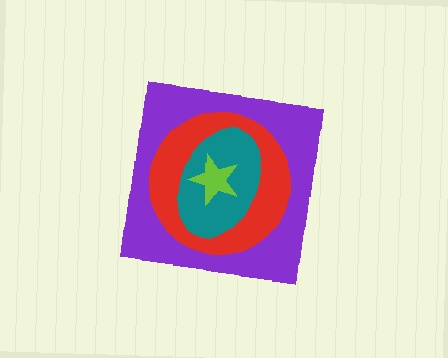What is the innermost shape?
The lime star.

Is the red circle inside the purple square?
Yes.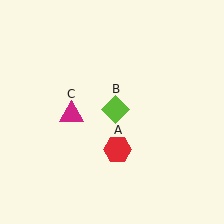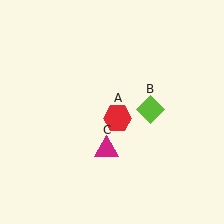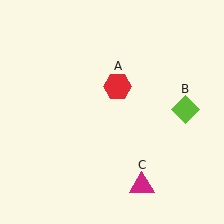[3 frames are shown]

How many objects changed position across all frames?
3 objects changed position: red hexagon (object A), lime diamond (object B), magenta triangle (object C).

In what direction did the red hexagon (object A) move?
The red hexagon (object A) moved up.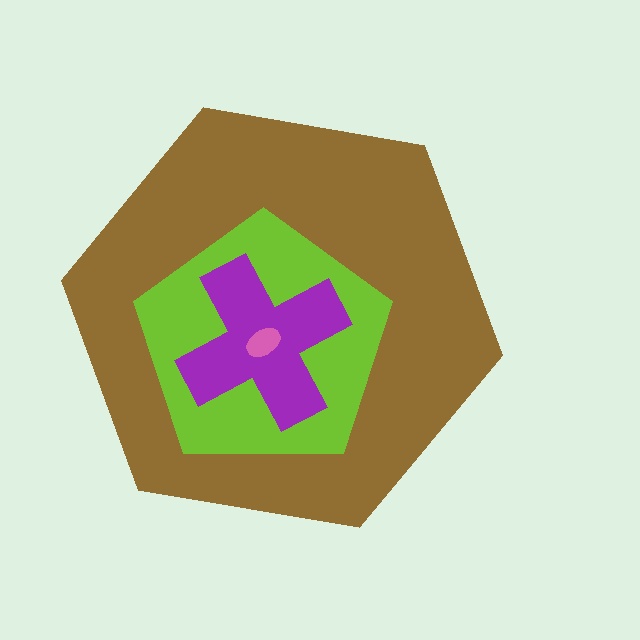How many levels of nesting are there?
4.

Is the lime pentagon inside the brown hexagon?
Yes.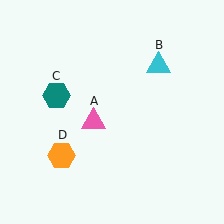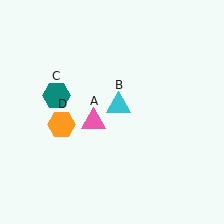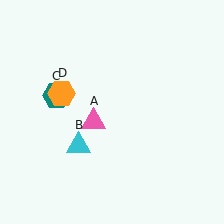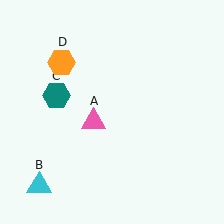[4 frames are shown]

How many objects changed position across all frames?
2 objects changed position: cyan triangle (object B), orange hexagon (object D).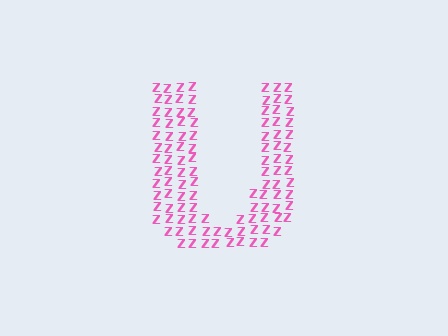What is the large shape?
The large shape is the letter U.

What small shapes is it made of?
It is made of small letter Z's.